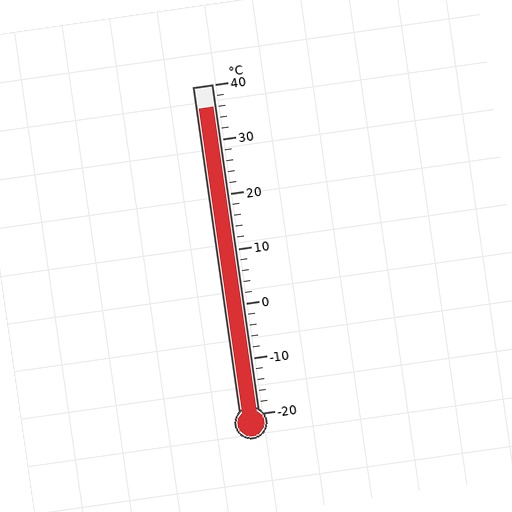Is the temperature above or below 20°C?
The temperature is above 20°C.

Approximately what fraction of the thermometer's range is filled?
The thermometer is filled to approximately 95% of its range.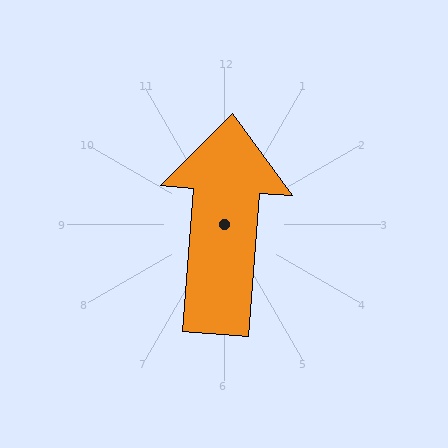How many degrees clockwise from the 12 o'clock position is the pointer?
Approximately 4 degrees.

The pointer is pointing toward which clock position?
Roughly 12 o'clock.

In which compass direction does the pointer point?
North.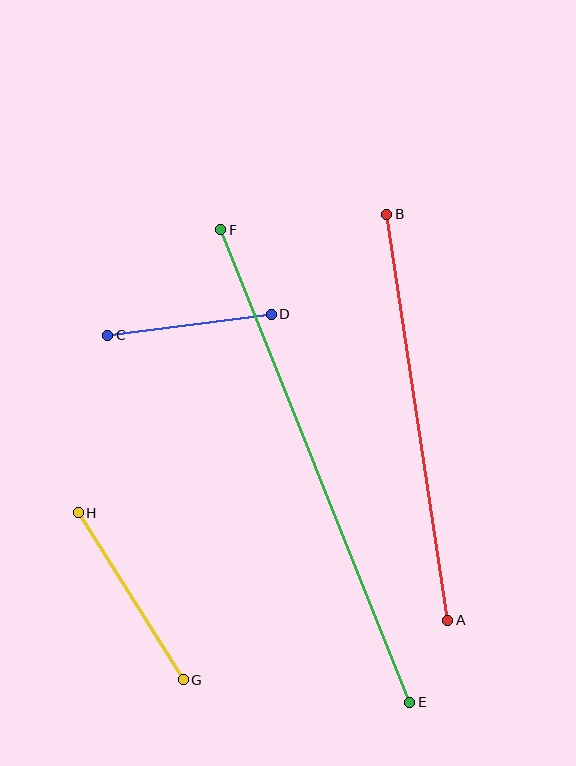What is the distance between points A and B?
The distance is approximately 411 pixels.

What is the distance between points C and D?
The distance is approximately 165 pixels.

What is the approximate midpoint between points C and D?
The midpoint is at approximately (190, 325) pixels.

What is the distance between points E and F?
The distance is approximately 509 pixels.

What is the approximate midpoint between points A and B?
The midpoint is at approximately (417, 417) pixels.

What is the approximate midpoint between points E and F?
The midpoint is at approximately (315, 466) pixels.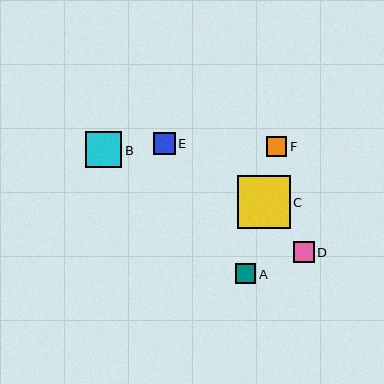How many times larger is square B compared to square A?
Square B is approximately 1.8 times the size of square A.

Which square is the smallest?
Square F is the smallest with a size of approximately 20 pixels.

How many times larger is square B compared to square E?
Square B is approximately 1.7 times the size of square E.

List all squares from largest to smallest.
From largest to smallest: C, B, E, D, A, F.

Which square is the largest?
Square C is the largest with a size of approximately 53 pixels.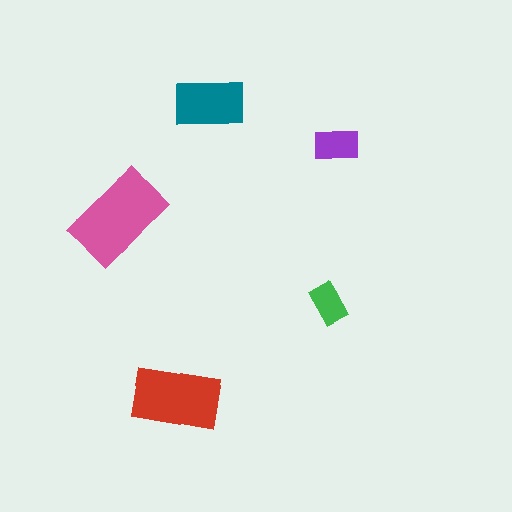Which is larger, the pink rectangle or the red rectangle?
The pink one.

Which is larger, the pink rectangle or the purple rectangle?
The pink one.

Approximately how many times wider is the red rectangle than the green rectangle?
About 2 times wider.